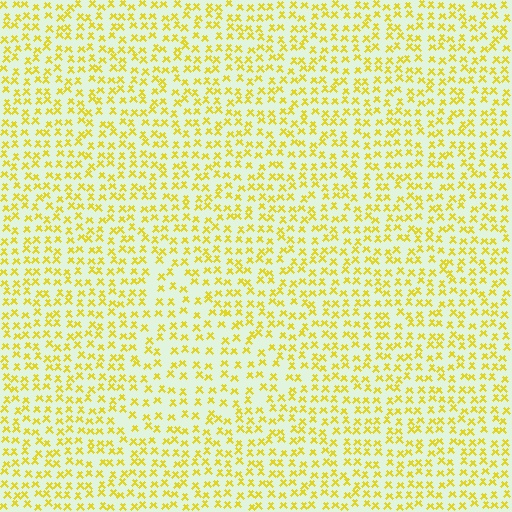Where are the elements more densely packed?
The elements are more densely packed outside the triangle boundary.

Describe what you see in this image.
The image contains small yellow elements arranged at two different densities. A triangle-shaped region is visible where the elements are less densely packed than the surrounding area.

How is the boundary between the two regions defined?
The boundary is defined by a change in element density (approximately 1.4x ratio). All elements are the same color, size, and shape.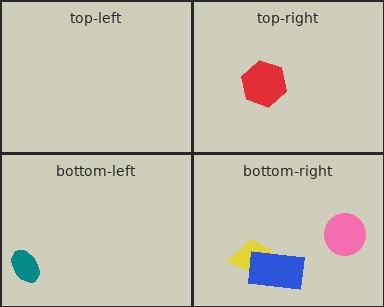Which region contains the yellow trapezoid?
The bottom-right region.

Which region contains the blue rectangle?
The bottom-right region.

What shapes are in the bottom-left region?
The teal ellipse.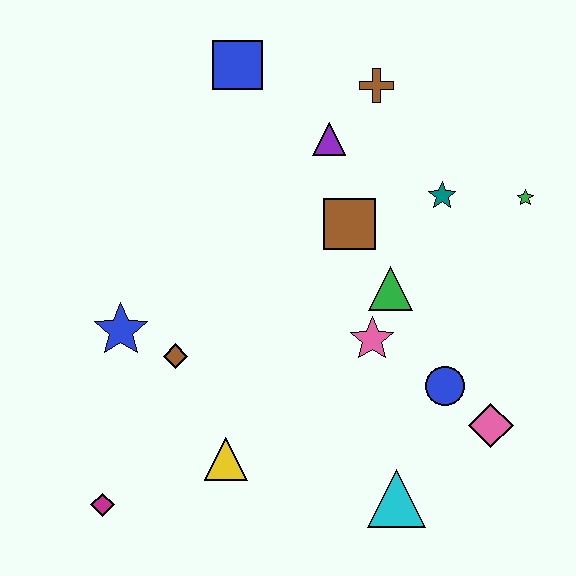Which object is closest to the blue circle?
The pink diamond is closest to the blue circle.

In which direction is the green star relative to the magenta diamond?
The green star is to the right of the magenta diamond.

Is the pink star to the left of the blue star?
No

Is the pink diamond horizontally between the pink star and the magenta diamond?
No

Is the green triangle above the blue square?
No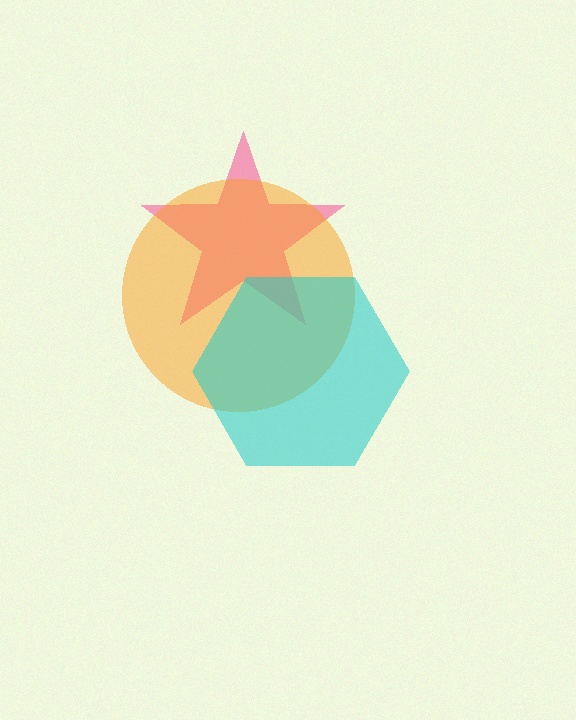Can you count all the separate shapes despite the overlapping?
Yes, there are 3 separate shapes.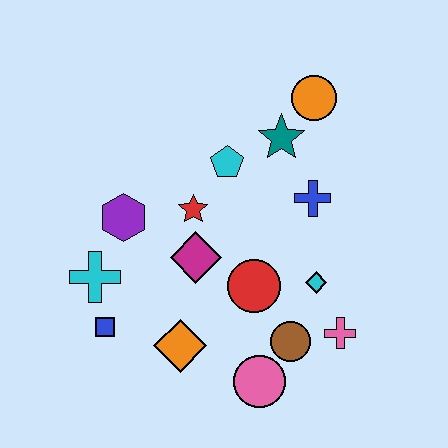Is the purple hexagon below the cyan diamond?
No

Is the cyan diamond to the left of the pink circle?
No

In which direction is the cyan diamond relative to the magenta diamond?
The cyan diamond is to the right of the magenta diamond.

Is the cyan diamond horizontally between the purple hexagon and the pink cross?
Yes